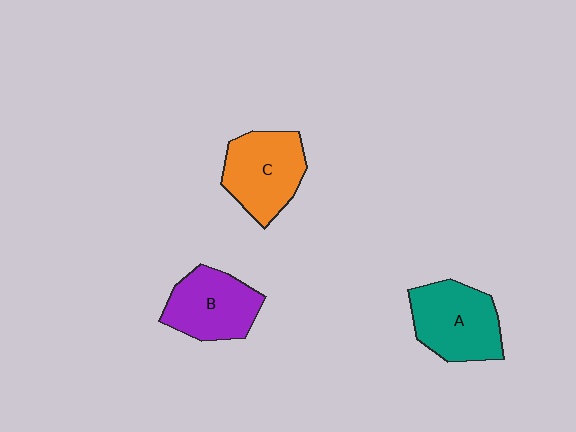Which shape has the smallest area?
Shape B (purple).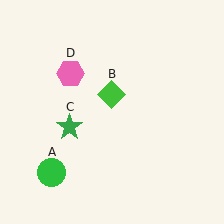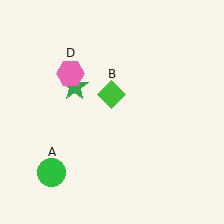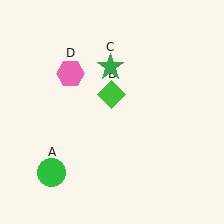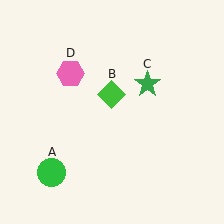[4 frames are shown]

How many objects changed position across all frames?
1 object changed position: green star (object C).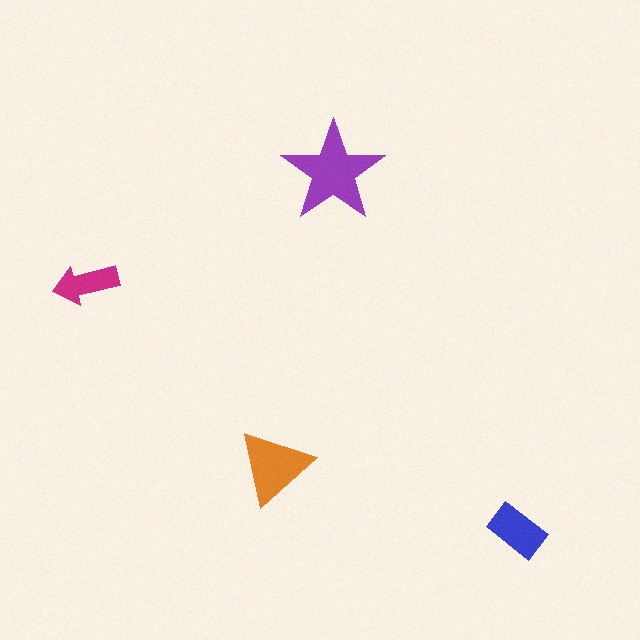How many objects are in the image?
There are 4 objects in the image.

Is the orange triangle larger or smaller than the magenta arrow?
Larger.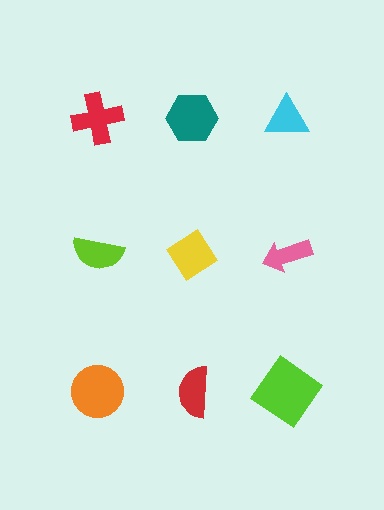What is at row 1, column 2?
A teal hexagon.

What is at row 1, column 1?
A red cross.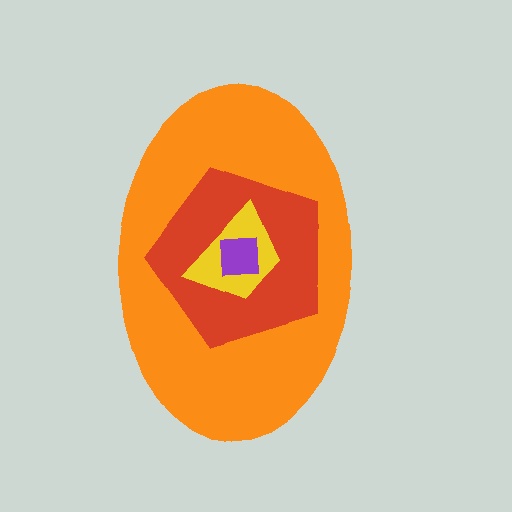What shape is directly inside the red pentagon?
The yellow trapezoid.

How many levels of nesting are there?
4.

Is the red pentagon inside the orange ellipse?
Yes.